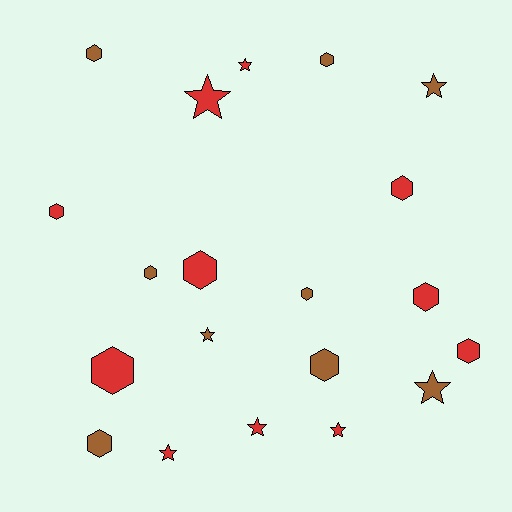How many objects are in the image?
There are 20 objects.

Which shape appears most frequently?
Hexagon, with 12 objects.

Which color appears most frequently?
Red, with 11 objects.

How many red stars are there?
There are 5 red stars.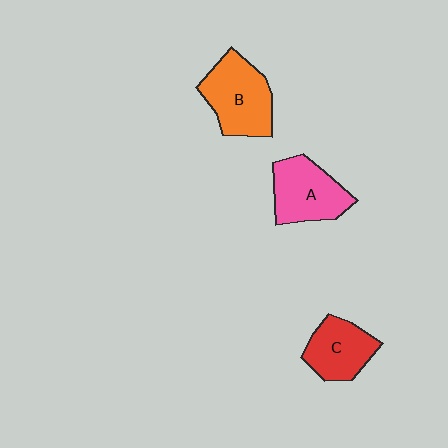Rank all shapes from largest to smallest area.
From largest to smallest: B (orange), A (pink), C (red).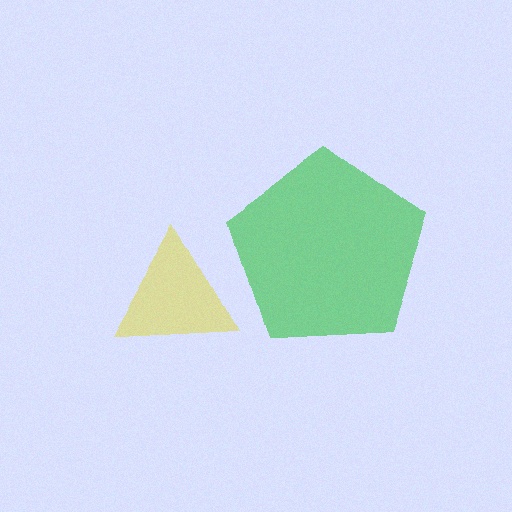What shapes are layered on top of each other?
The layered shapes are: a yellow triangle, a green pentagon.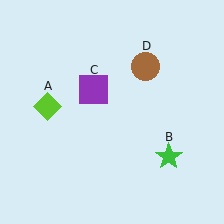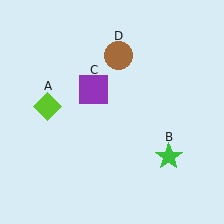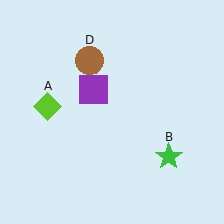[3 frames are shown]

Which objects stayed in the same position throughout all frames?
Lime diamond (object A) and green star (object B) and purple square (object C) remained stationary.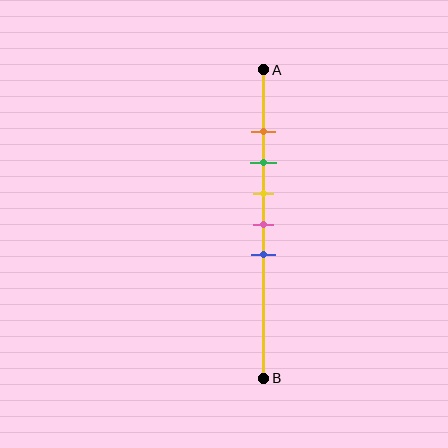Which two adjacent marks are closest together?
The orange and green marks are the closest adjacent pair.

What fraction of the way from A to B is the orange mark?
The orange mark is approximately 20% (0.2) of the way from A to B.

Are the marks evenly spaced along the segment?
Yes, the marks are approximately evenly spaced.